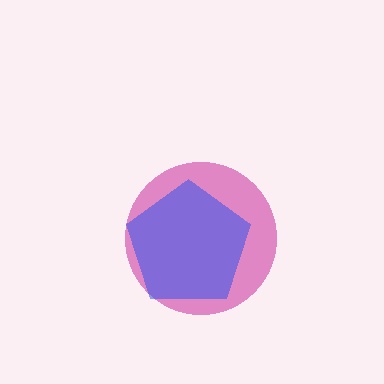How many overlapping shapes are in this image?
There are 2 overlapping shapes in the image.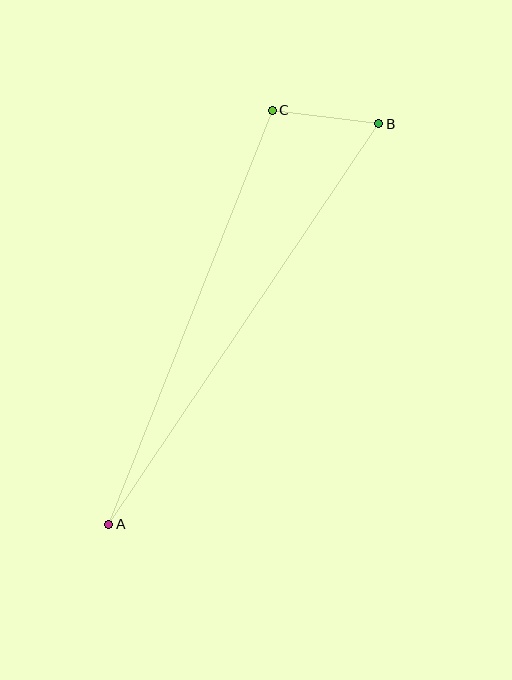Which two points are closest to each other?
Points B and C are closest to each other.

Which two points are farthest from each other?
Points A and B are farthest from each other.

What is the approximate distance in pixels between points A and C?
The distance between A and C is approximately 445 pixels.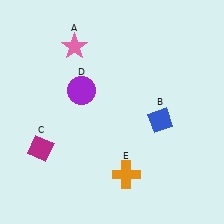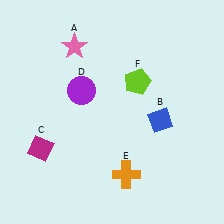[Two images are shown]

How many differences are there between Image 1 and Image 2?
There is 1 difference between the two images.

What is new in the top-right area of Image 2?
A lime pentagon (F) was added in the top-right area of Image 2.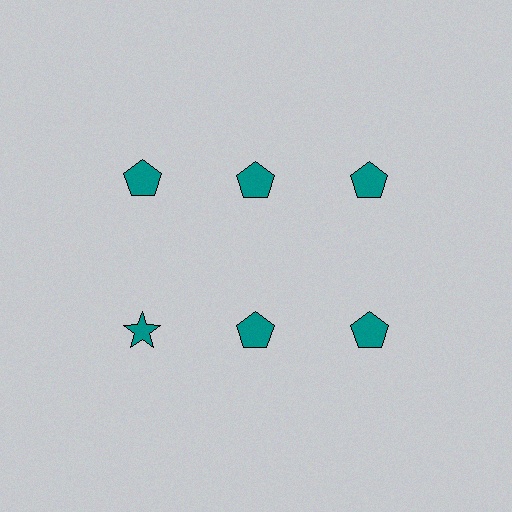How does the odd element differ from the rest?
It has a different shape: star instead of pentagon.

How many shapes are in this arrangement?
There are 6 shapes arranged in a grid pattern.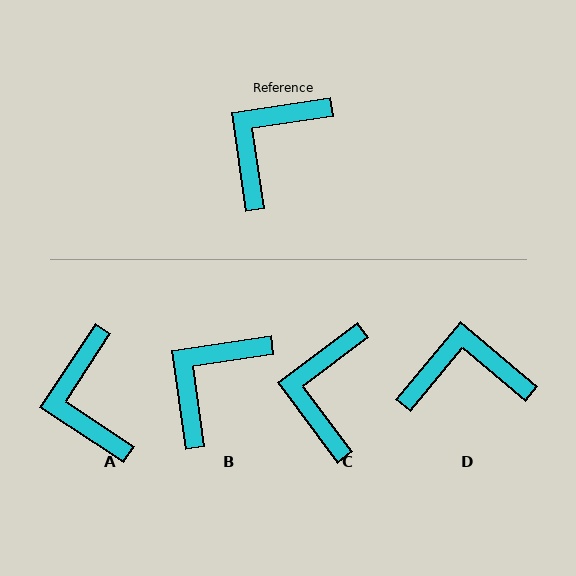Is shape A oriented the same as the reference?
No, it is off by about 49 degrees.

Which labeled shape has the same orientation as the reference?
B.